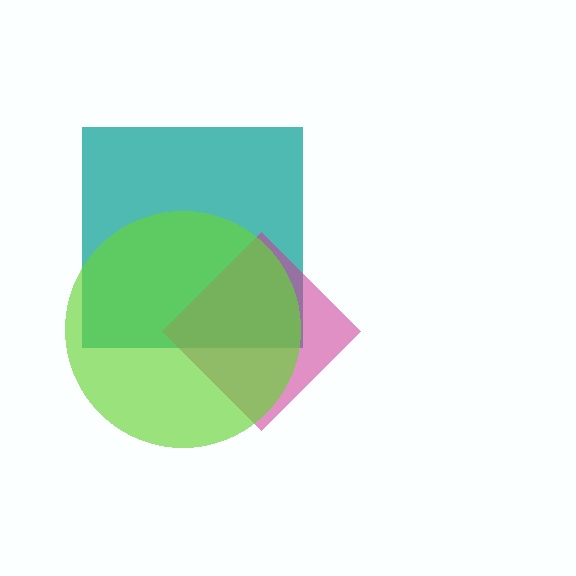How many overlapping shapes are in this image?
There are 3 overlapping shapes in the image.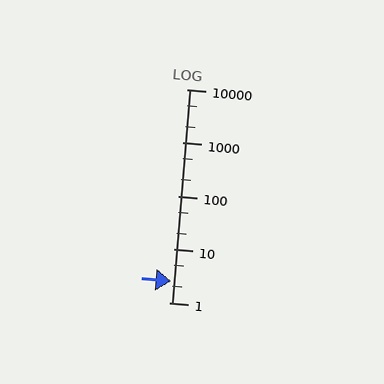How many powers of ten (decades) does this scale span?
The scale spans 4 decades, from 1 to 10000.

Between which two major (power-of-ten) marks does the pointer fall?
The pointer is between 1 and 10.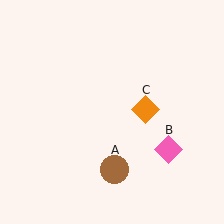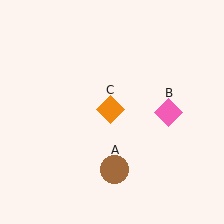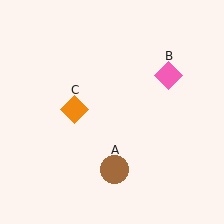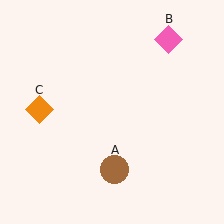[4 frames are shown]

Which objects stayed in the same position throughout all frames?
Brown circle (object A) remained stationary.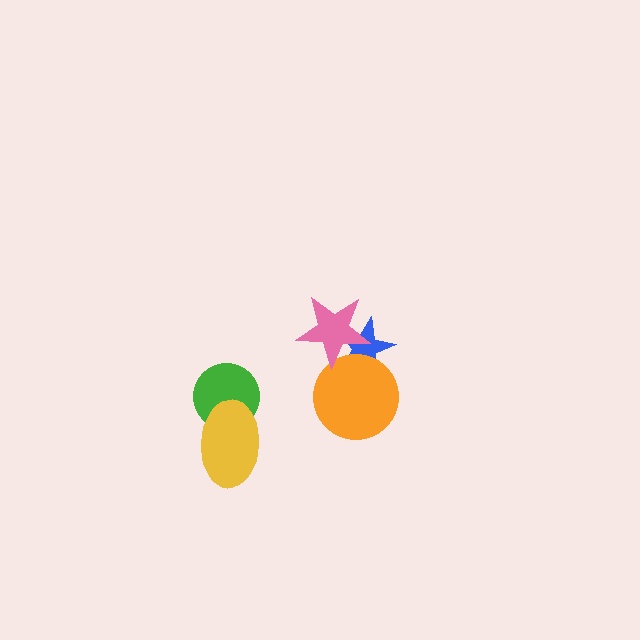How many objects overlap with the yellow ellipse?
1 object overlaps with the yellow ellipse.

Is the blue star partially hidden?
Yes, it is partially covered by another shape.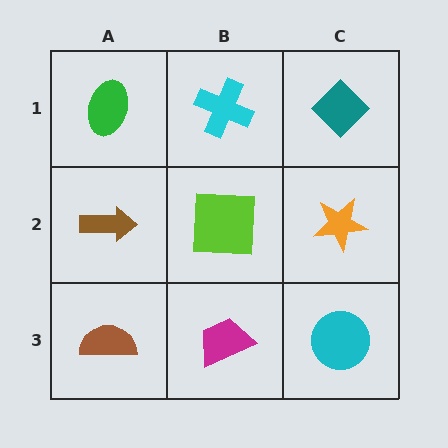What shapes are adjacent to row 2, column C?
A teal diamond (row 1, column C), a cyan circle (row 3, column C), a lime square (row 2, column B).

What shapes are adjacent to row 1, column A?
A brown arrow (row 2, column A), a cyan cross (row 1, column B).